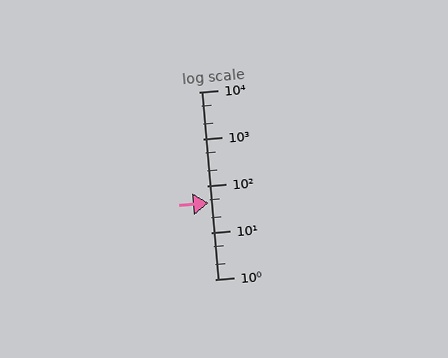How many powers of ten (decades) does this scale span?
The scale spans 4 decades, from 1 to 10000.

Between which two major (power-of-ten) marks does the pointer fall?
The pointer is between 10 and 100.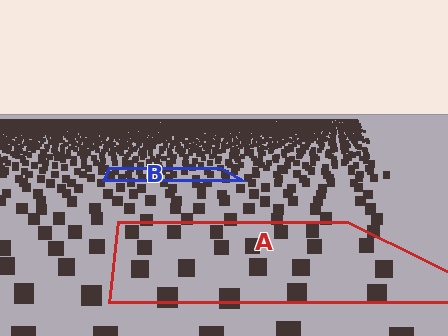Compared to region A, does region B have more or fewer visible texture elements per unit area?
Region B has more texture elements per unit area — they are packed more densely because it is farther away.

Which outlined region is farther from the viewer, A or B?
Region B is farther from the viewer — the texture elements inside it appear smaller and more densely packed.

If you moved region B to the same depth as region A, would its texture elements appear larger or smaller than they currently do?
They would appear larger. At a closer depth, the same texture elements are projected at a bigger on-screen size.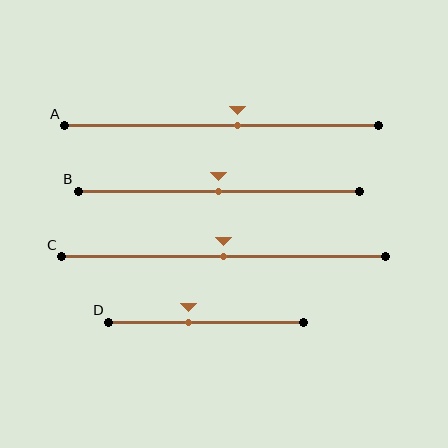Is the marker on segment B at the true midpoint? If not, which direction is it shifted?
Yes, the marker on segment B is at the true midpoint.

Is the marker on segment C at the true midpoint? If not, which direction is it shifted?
Yes, the marker on segment C is at the true midpoint.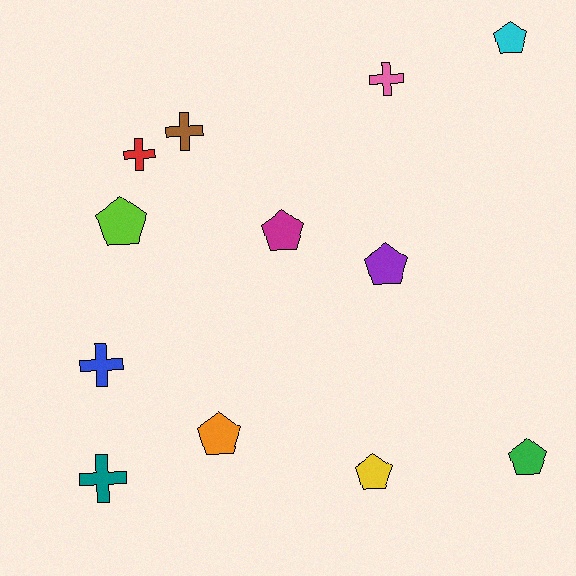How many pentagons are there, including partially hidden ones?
There are 7 pentagons.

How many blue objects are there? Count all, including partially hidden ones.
There is 1 blue object.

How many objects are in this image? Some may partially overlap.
There are 12 objects.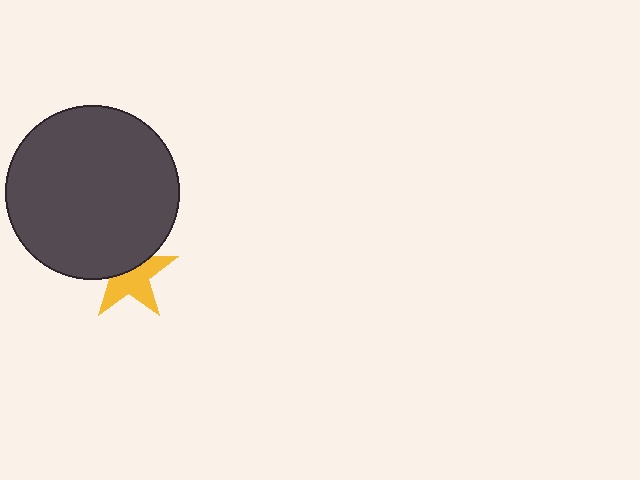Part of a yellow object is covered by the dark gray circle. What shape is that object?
It is a star.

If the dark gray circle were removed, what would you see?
You would see the complete yellow star.